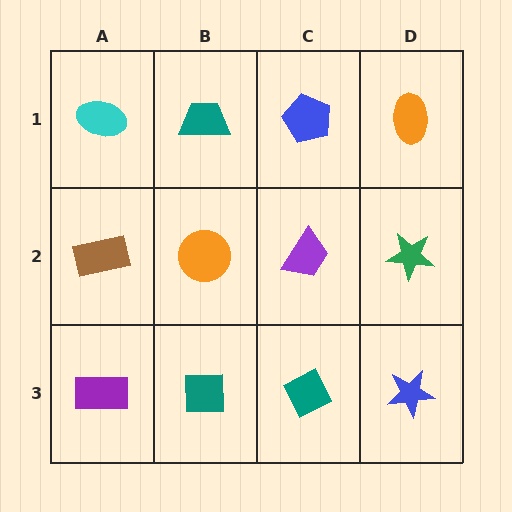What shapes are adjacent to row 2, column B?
A teal trapezoid (row 1, column B), a teal square (row 3, column B), a brown rectangle (row 2, column A), a purple trapezoid (row 2, column C).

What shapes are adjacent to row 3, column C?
A purple trapezoid (row 2, column C), a teal square (row 3, column B), a blue star (row 3, column D).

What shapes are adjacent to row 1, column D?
A green star (row 2, column D), a blue pentagon (row 1, column C).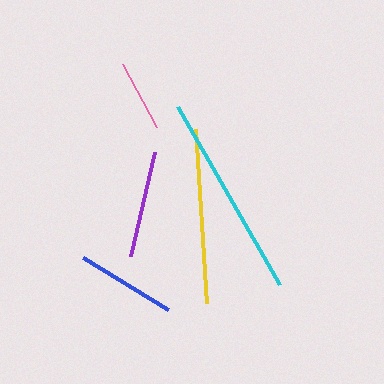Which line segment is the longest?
The cyan line is the longest at approximately 205 pixels.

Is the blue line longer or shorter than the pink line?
The blue line is longer than the pink line.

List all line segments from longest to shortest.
From longest to shortest: cyan, yellow, purple, blue, pink.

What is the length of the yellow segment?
The yellow segment is approximately 174 pixels long.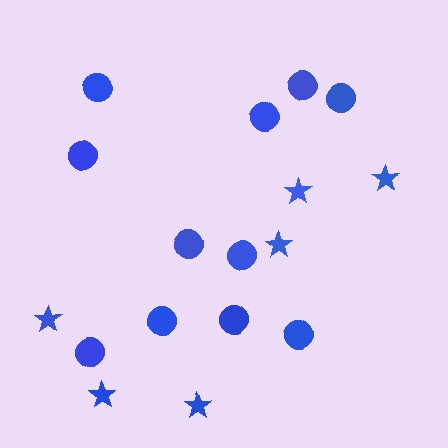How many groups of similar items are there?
There are 2 groups: one group of stars (6) and one group of circles (11).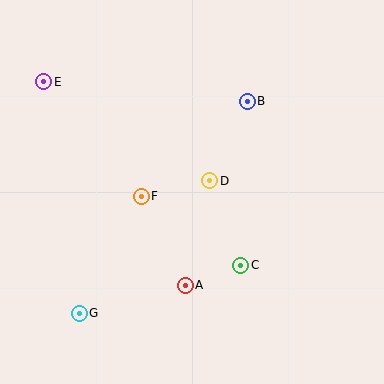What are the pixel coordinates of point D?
Point D is at (210, 181).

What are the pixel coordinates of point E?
Point E is at (44, 82).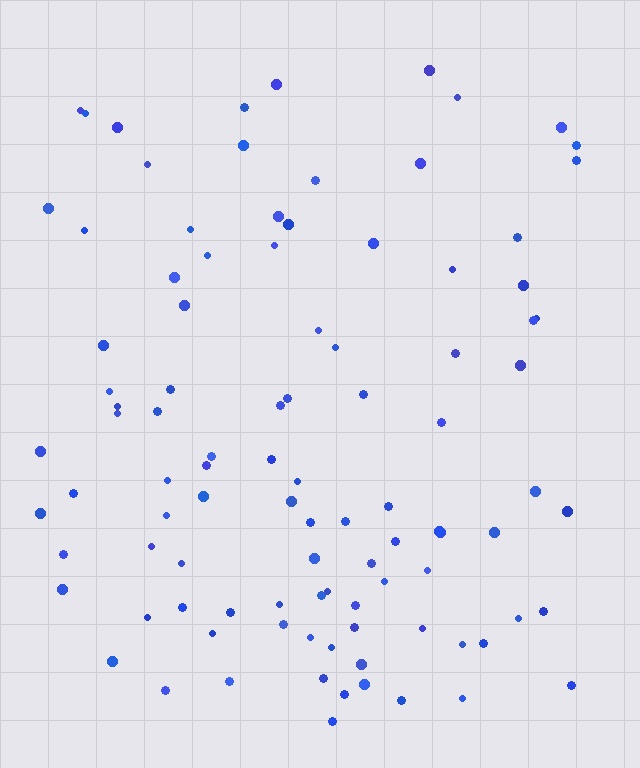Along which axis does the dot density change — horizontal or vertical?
Vertical.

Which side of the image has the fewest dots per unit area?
The top.